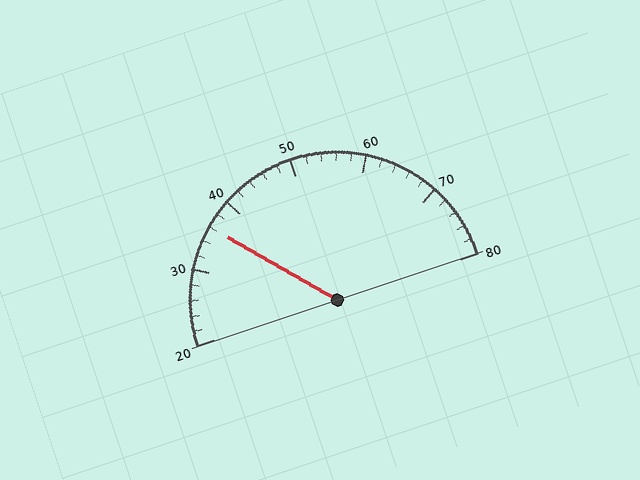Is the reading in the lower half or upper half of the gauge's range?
The reading is in the lower half of the range (20 to 80).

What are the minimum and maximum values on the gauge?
The gauge ranges from 20 to 80.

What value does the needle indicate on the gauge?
The needle indicates approximately 36.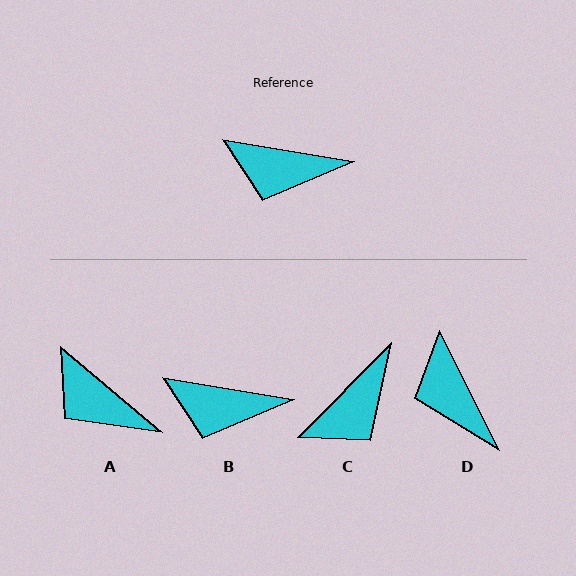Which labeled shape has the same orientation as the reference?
B.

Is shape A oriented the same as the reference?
No, it is off by about 31 degrees.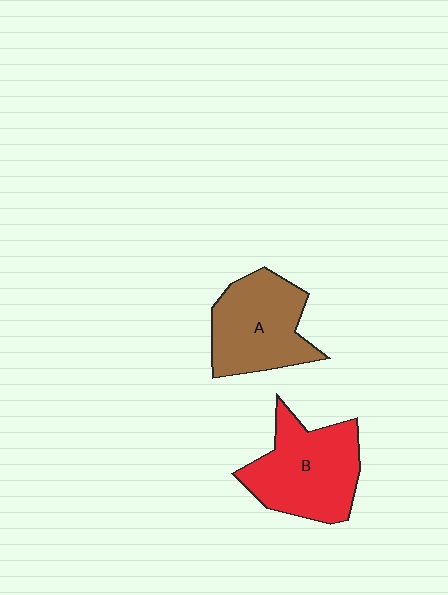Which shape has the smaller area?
Shape A (brown).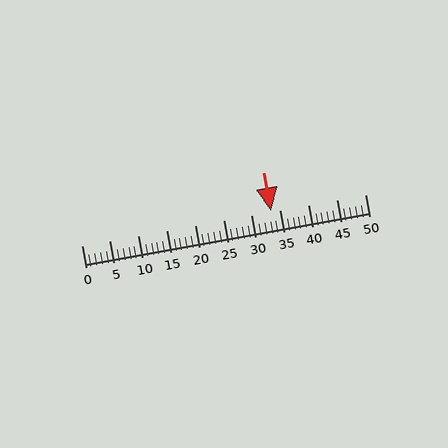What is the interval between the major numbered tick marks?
The major tick marks are spaced 5 units apart.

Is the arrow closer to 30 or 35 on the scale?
The arrow is closer to 35.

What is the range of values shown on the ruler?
The ruler shows values from 0 to 50.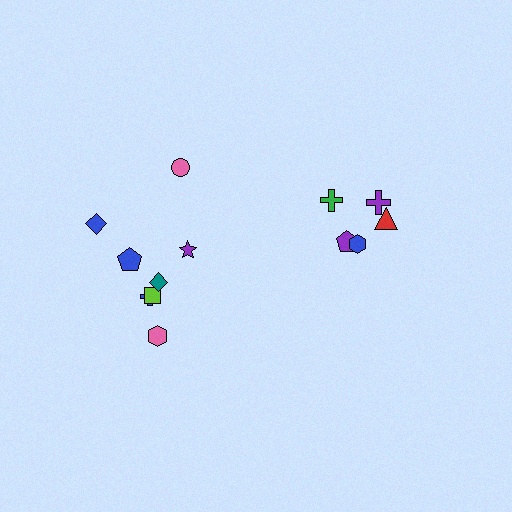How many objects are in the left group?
There are 8 objects.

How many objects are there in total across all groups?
There are 13 objects.